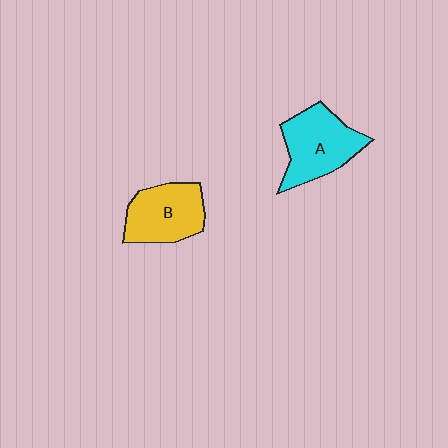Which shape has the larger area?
Shape A (cyan).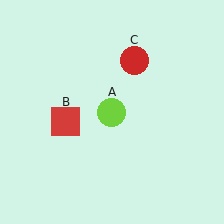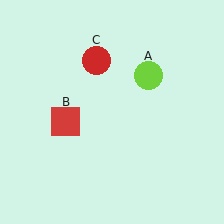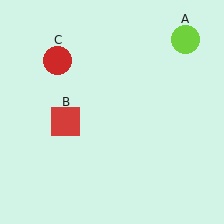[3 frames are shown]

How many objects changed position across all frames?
2 objects changed position: lime circle (object A), red circle (object C).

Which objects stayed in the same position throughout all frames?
Red square (object B) remained stationary.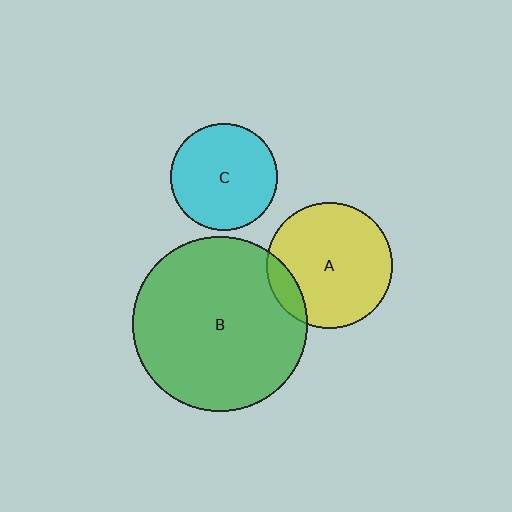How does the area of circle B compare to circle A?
Approximately 1.9 times.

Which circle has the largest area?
Circle B (green).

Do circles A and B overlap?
Yes.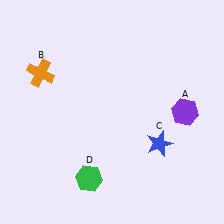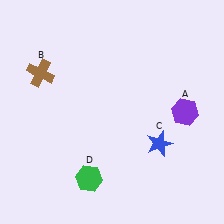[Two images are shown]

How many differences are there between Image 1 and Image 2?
There is 1 difference between the two images.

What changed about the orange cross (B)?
In Image 1, B is orange. In Image 2, it changed to brown.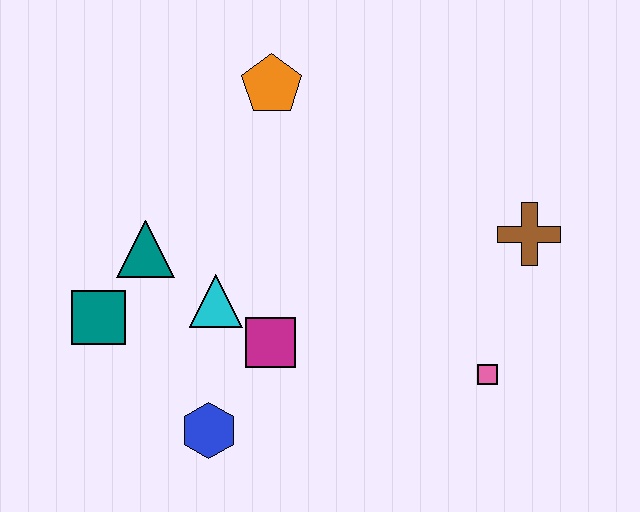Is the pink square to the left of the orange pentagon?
No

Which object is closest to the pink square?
The brown cross is closest to the pink square.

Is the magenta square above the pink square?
Yes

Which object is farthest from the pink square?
The teal square is farthest from the pink square.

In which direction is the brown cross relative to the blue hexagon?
The brown cross is to the right of the blue hexagon.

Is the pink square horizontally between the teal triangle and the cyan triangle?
No